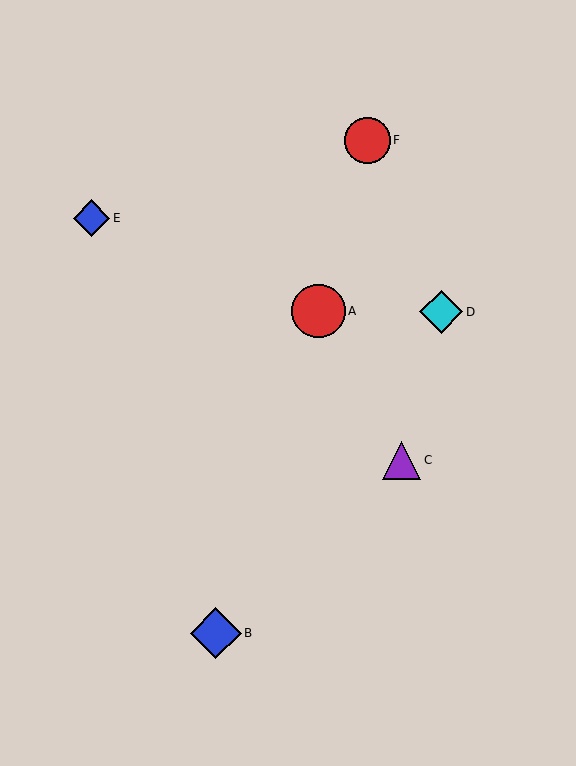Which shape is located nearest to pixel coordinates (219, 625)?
The blue diamond (labeled B) at (216, 633) is nearest to that location.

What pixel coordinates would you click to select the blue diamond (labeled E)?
Click at (91, 218) to select the blue diamond E.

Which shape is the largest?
The red circle (labeled A) is the largest.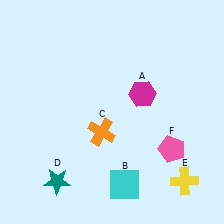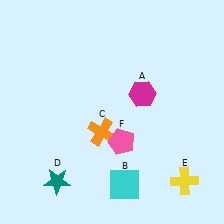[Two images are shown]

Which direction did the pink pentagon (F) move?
The pink pentagon (F) moved left.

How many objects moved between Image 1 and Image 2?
1 object moved between the two images.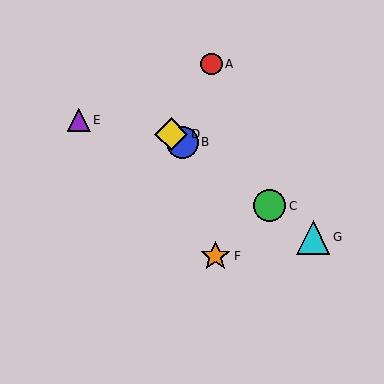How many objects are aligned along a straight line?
4 objects (B, C, D, G) are aligned along a straight line.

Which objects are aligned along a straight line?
Objects B, C, D, G are aligned along a straight line.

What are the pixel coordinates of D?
Object D is at (171, 134).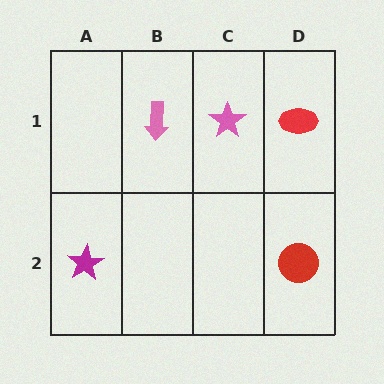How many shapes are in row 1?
3 shapes.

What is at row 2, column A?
A magenta star.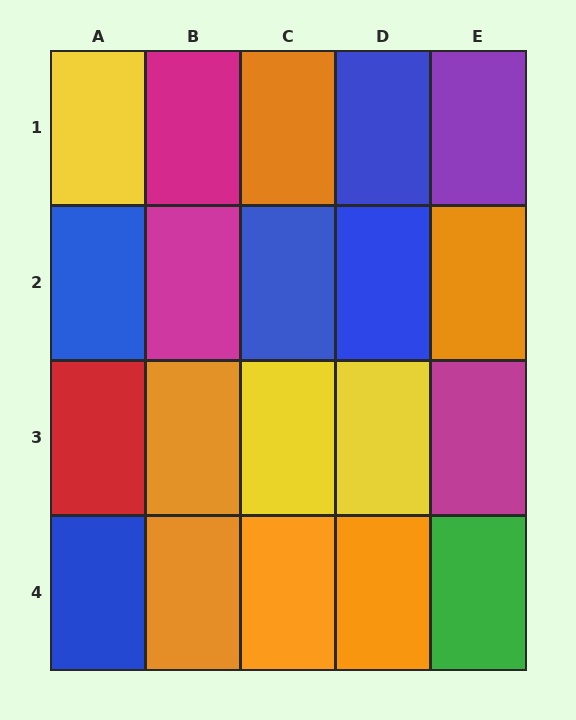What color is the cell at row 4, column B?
Orange.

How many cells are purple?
1 cell is purple.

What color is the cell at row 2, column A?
Blue.